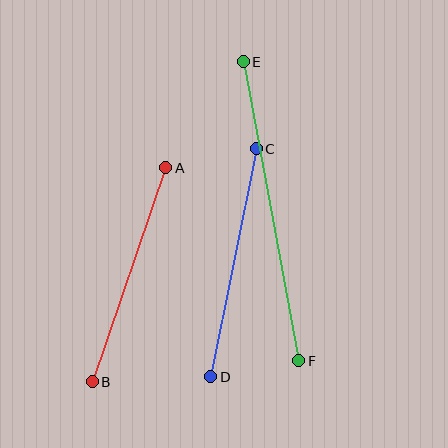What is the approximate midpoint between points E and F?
The midpoint is at approximately (271, 211) pixels.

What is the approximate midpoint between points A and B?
The midpoint is at approximately (129, 275) pixels.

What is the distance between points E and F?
The distance is approximately 304 pixels.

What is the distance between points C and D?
The distance is approximately 232 pixels.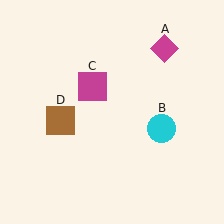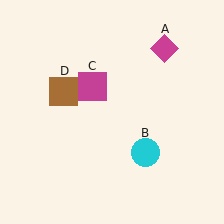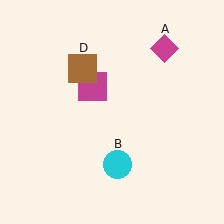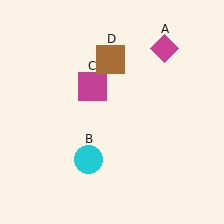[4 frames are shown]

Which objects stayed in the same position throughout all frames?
Magenta diamond (object A) and magenta square (object C) remained stationary.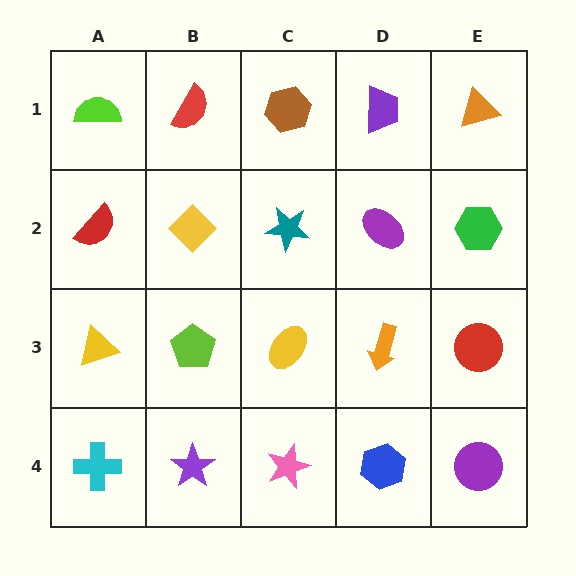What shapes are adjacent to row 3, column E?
A green hexagon (row 2, column E), a purple circle (row 4, column E), an orange arrow (row 3, column D).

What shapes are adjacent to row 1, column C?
A teal star (row 2, column C), a red semicircle (row 1, column B), a purple trapezoid (row 1, column D).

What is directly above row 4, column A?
A yellow triangle.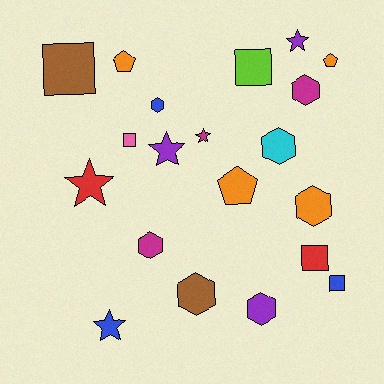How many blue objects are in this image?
There are 3 blue objects.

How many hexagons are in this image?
There are 7 hexagons.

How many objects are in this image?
There are 20 objects.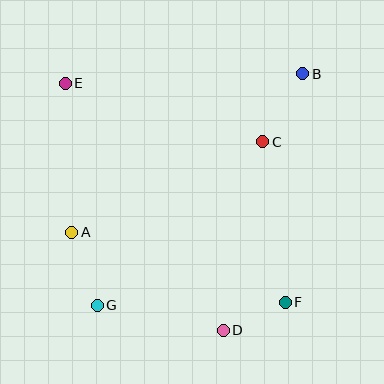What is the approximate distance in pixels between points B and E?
The distance between B and E is approximately 238 pixels.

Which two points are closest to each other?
Points D and F are closest to each other.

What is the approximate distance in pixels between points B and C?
The distance between B and C is approximately 79 pixels.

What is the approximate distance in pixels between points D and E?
The distance between D and E is approximately 293 pixels.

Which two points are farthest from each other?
Points E and F are farthest from each other.